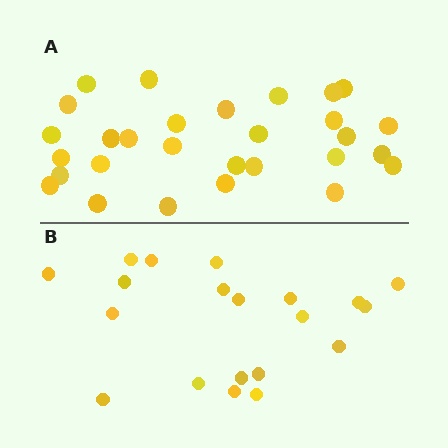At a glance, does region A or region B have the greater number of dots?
Region A (the top region) has more dots.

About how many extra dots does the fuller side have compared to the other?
Region A has roughly 8 or so more dots than region B.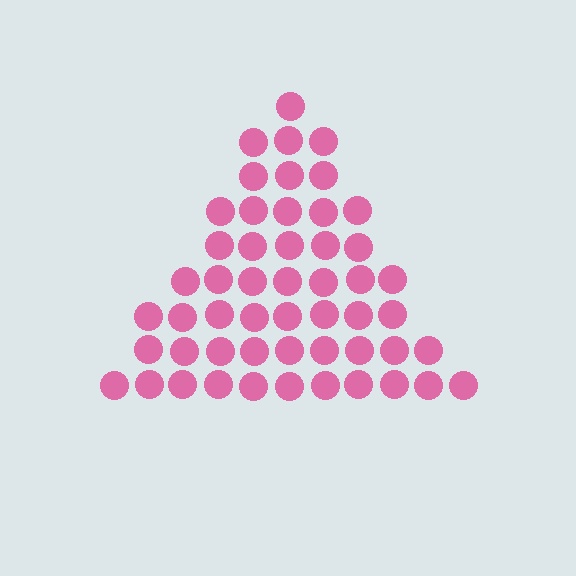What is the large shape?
The large shape is a triangle.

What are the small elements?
The small elements are circles.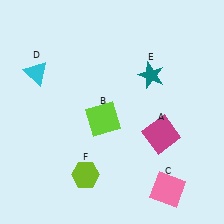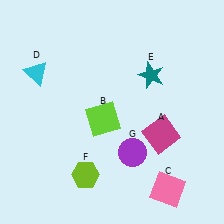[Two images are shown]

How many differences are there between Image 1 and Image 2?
There is 1 difference between the two images.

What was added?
A purple circle (G) was added in Image 2.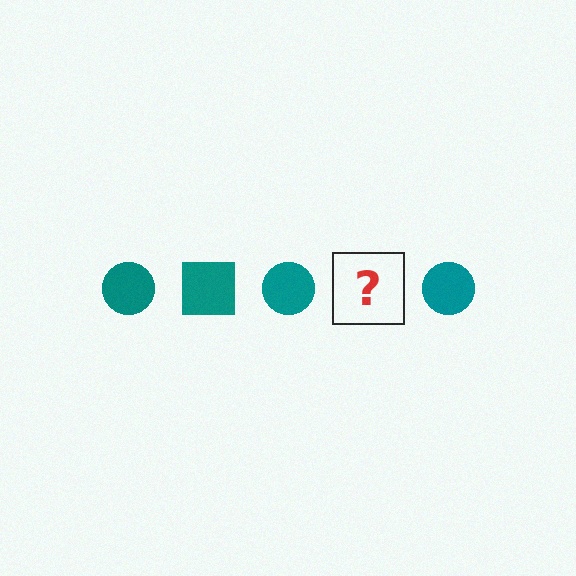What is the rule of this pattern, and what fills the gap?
The rule is that the pattern cycles through circle, square shapes in teal. The gap should be filled with a teal square.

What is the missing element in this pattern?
The missing element is a teal square.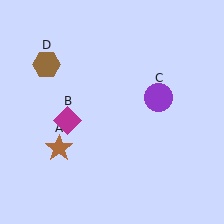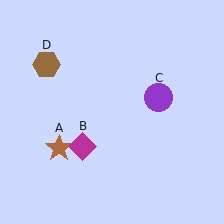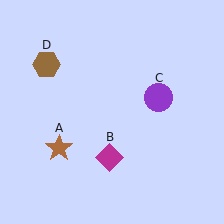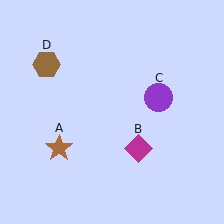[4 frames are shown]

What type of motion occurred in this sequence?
The magenta diamond (object B) rotated counterclockwise around the center of the scene.